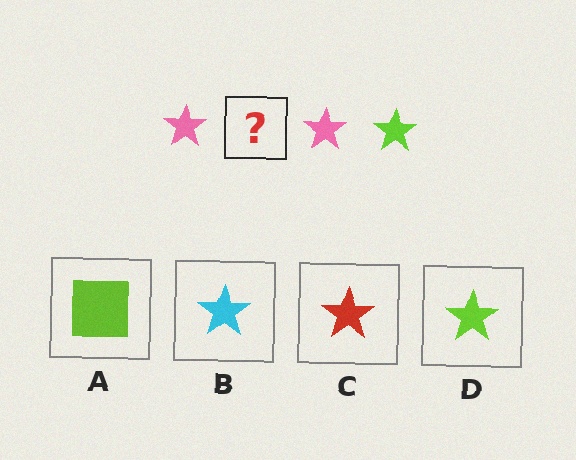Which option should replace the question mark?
Option D.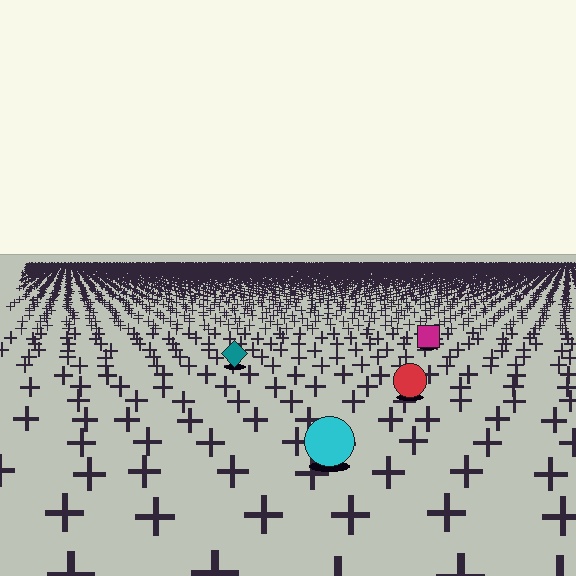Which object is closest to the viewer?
The cyan circle is closest. The texture marks near it are larger and more spread out.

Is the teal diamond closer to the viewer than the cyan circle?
No. The cyan circle is closer — you can tell from the texture gradient: the ground texture is coarser near it.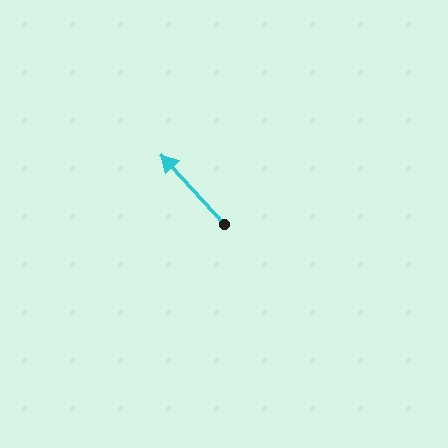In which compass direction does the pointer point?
Northwest.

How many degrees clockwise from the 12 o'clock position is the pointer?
Approximately 318 degrees.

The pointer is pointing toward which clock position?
Roughly 11 o'clock.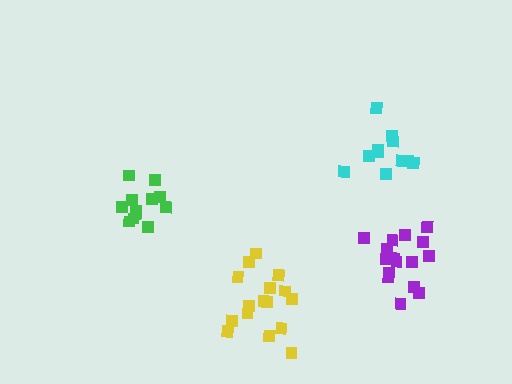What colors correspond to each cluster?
The clusters are colored: purple, green, cyan, yellow.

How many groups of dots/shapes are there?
There are 4 groups.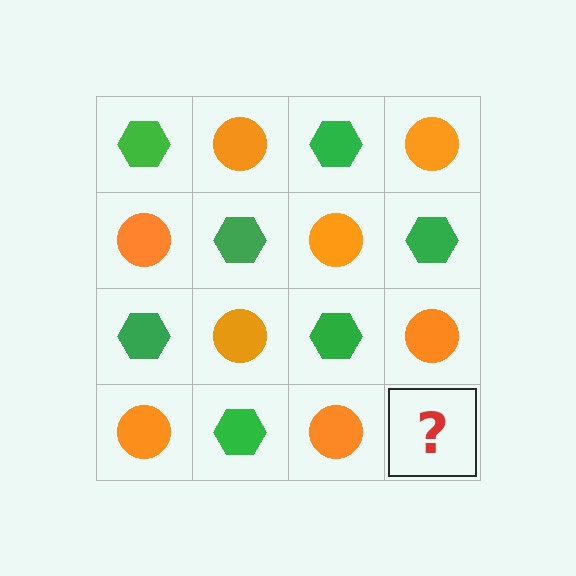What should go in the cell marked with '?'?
The missing cell should contain a green hexagon.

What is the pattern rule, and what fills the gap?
The rule is that it alternates green hexagon and orange circle in a checkerboard pattern. The gap should be filled with a green hexagon.